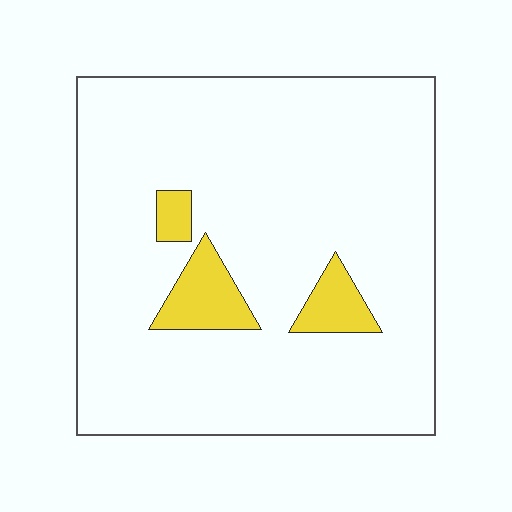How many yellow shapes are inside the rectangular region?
3.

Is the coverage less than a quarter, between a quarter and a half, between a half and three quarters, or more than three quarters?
Less than a quarter.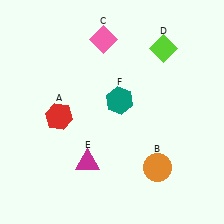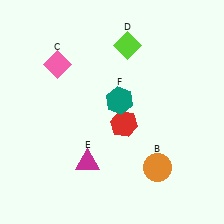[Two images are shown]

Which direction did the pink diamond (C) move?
The pink diamond (C) moved left.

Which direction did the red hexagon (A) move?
The red hexagon (A) moved right.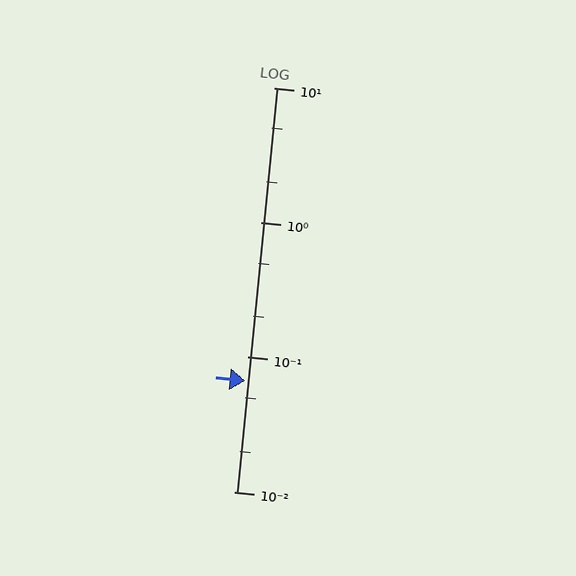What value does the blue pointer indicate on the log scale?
The pointer indicates approximately 0.067.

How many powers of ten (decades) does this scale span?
The scale spans 3 decades, from 0.01 to 10.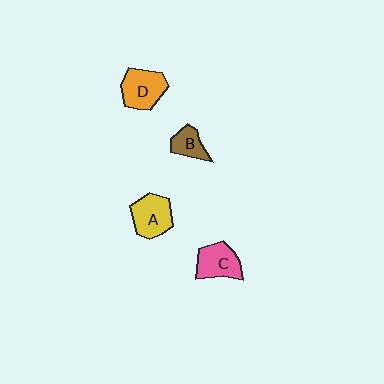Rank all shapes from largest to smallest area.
From largest to smallest: D (orange), A (yellow), C (pink), B (brown).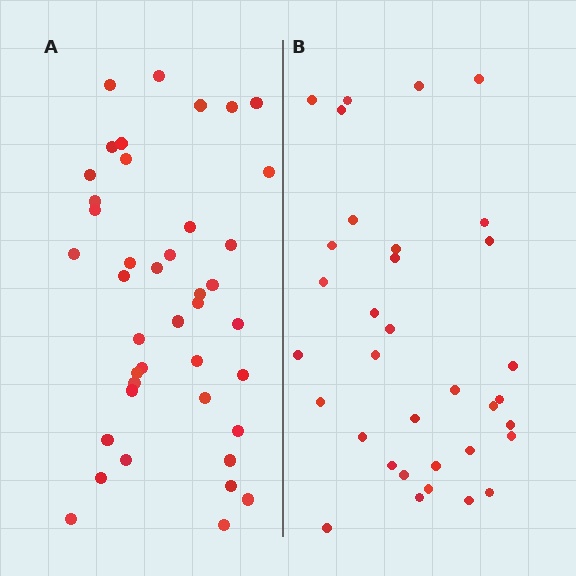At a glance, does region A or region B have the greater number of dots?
Region A (the left region) has more dots.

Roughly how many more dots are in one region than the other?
Region A has roughly 8 or so more dots than region B.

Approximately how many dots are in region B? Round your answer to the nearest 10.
About 30 dots. (The exact count is 34, which rounds to 30.)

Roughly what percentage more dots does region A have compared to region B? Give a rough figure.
About 20% more.